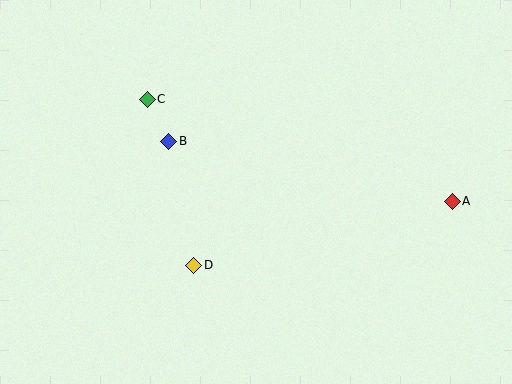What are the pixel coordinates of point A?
Point A is at (452, 201).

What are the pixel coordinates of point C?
Point C is at (147, 99).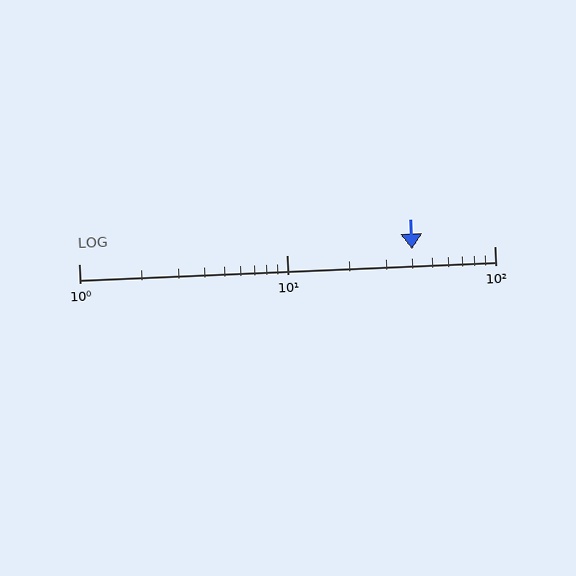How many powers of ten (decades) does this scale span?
The scale spans 2 decades, from 1 to 100.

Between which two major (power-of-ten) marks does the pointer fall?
The pointer is between 10 and 100.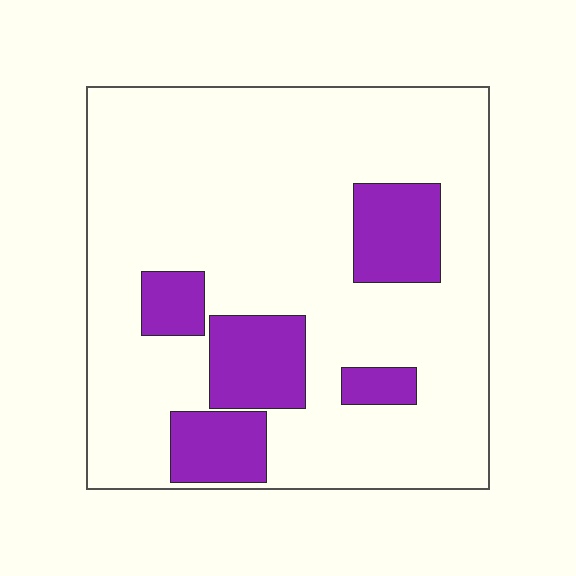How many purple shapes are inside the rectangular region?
5.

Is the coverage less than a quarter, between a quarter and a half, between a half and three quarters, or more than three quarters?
Less than a quarter.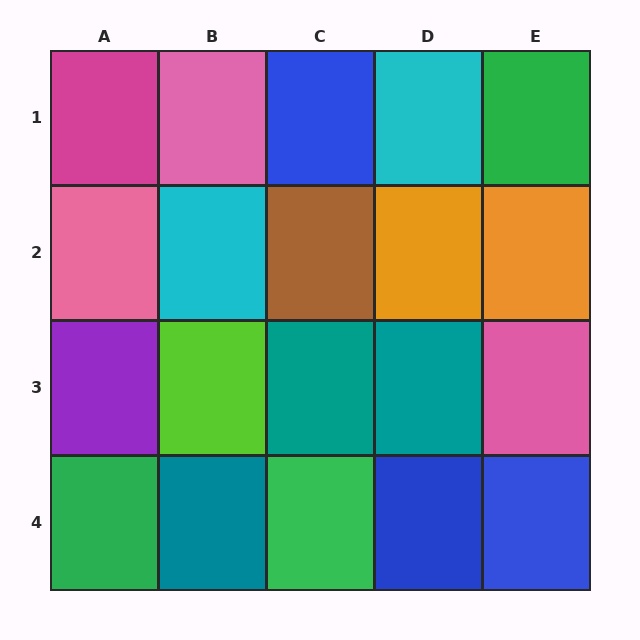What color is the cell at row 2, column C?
Brown.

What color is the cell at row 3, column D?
Teal.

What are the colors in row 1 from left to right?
Magenta, pink, blue, cyan, green.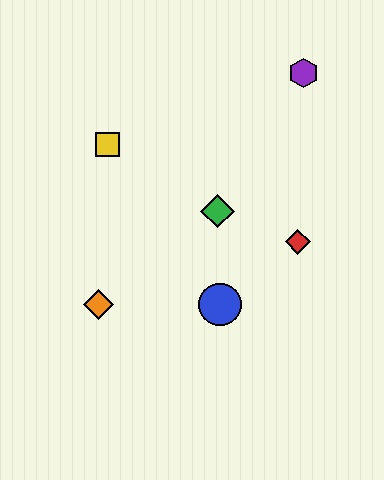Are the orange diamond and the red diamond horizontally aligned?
No, the orange diamond is at y≈305 and the red diamond is at y≈242.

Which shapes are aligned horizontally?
The blue circle, the orange diamond are aligned horizontally.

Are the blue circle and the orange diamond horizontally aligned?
Yes, both are at y≈305.